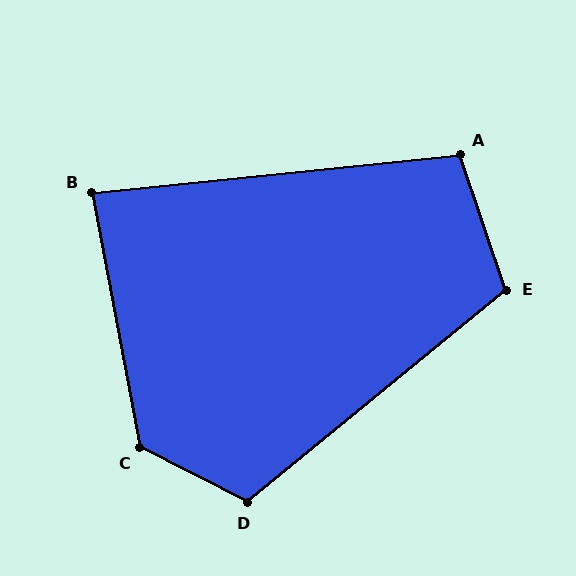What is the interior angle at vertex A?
Approximately 103 degrees (obtuse).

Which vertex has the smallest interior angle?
B, at approximately 85 degrees.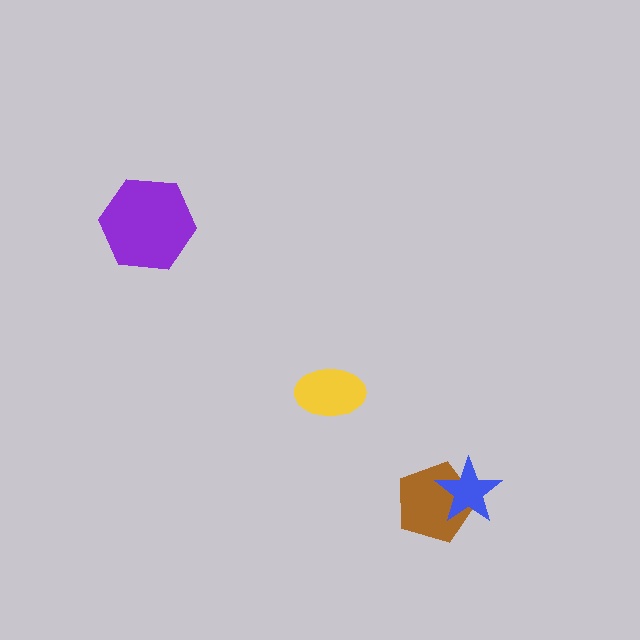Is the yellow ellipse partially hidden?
No, no other shape covers it.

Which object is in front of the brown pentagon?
The blue star is in front of the brown pentagon.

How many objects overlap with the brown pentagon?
1 object overlaps with the brown pentagon.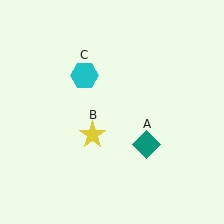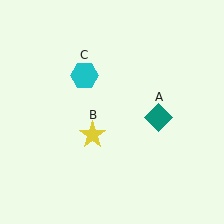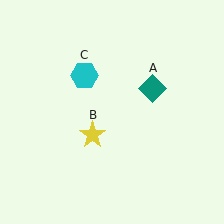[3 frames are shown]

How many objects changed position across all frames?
1 object changed position: teal diamond (object A).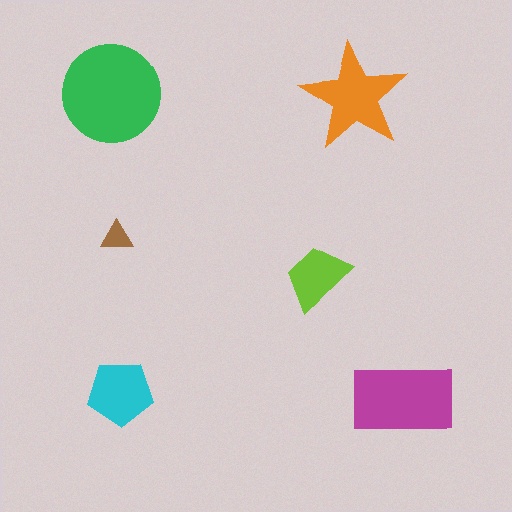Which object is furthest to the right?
The magenta rectangle is rightmost.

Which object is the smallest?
The brown triangle.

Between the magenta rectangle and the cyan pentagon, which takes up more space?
The magenta rectangle.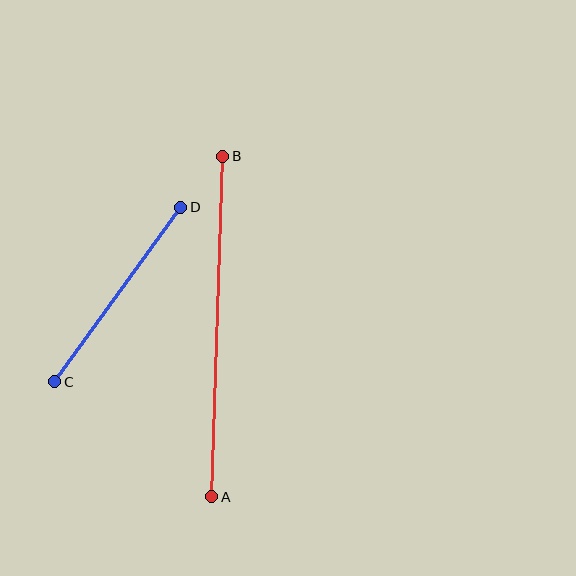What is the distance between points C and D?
The distance is approximately 215 pixels.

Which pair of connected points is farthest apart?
Points A and B are farthest apart.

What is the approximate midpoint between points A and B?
The midpoint is at approximately (217, 326) pixels.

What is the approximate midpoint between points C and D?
The midpoint is at approximately (118, 295) pixels.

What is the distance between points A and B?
The distance is approximately 341 pixels.